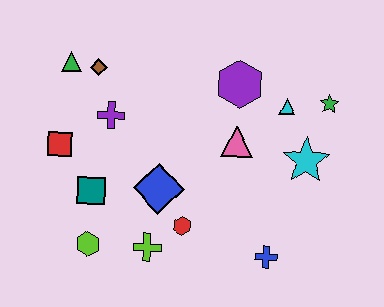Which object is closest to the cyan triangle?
The green star is closest to the cyan triangle.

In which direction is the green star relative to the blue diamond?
The green star is to the right of the blue diamond.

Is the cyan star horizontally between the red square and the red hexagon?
No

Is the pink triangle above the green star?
No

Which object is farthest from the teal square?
The green star is farthest from the teal square.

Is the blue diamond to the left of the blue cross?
Yes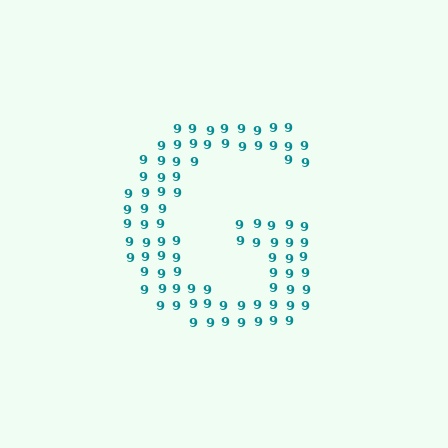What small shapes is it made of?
It is made of small digit 9's.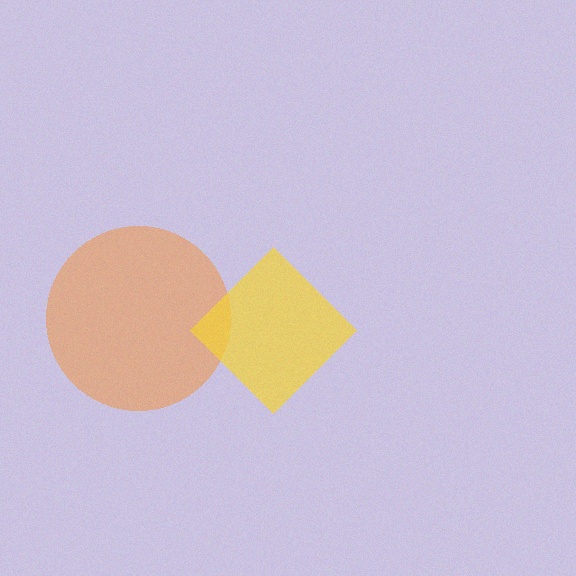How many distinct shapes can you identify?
There are 2 distinct shapes: an orange circle, a yellow diamond.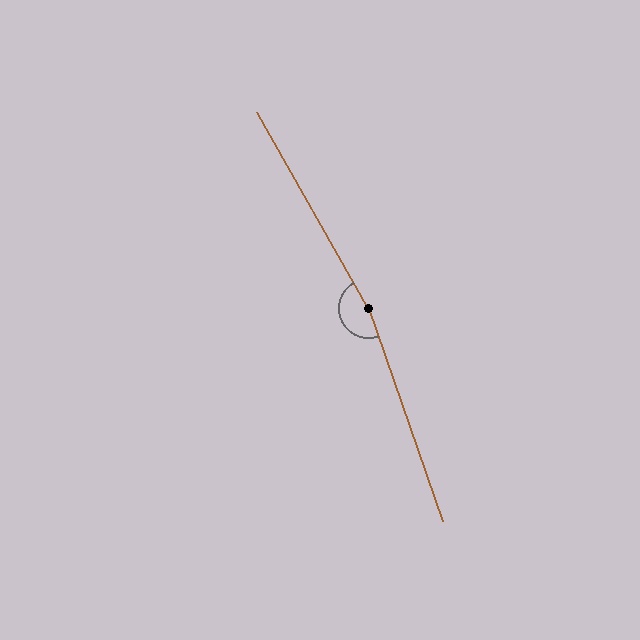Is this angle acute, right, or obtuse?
It is obtuse.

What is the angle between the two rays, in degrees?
Approximately 170 degrees.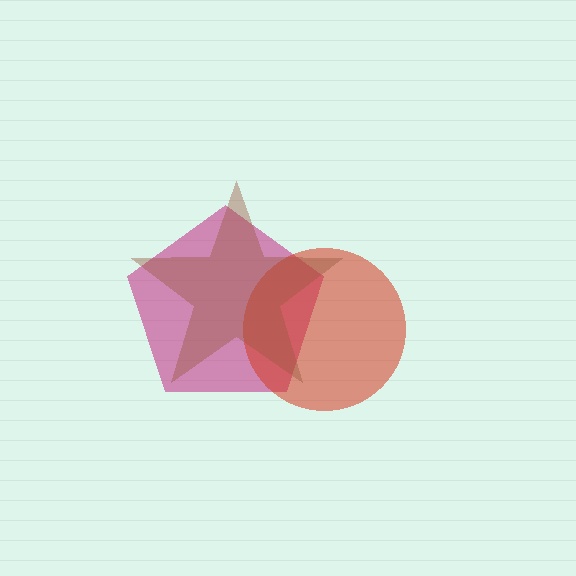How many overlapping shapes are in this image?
There are 3 overlapping shapes in the image.